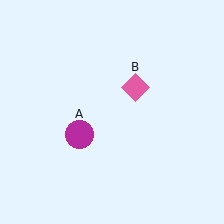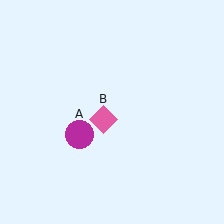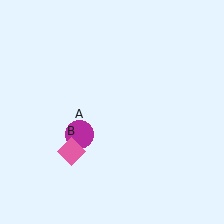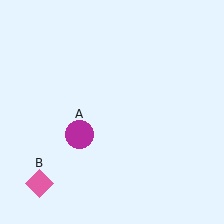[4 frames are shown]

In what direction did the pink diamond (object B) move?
The pink diamond (object B) moved down and to the left.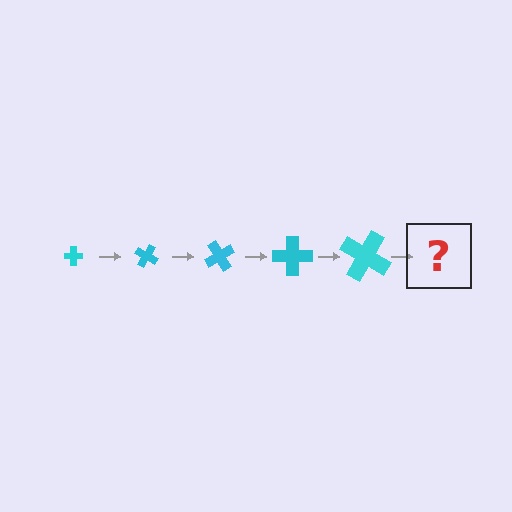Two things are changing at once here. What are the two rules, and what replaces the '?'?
The two rules are that the cross grows larger each step and it rotates 30 degrees each step. The '?' should be a cross, larger than the previous one and rotated 150 degrees from the start.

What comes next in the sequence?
The next element should be a cross, larger than the previous one and rotated 150 degrees from the start.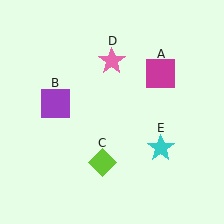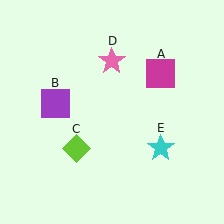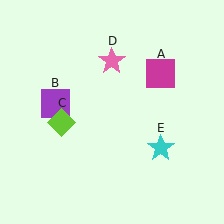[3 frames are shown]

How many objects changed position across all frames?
1 object changed position: lime diamond (object C).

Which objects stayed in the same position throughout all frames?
Magenta square (object A) and purple square (object B) and pink star (object D) and cyan star (object E) remained stationary.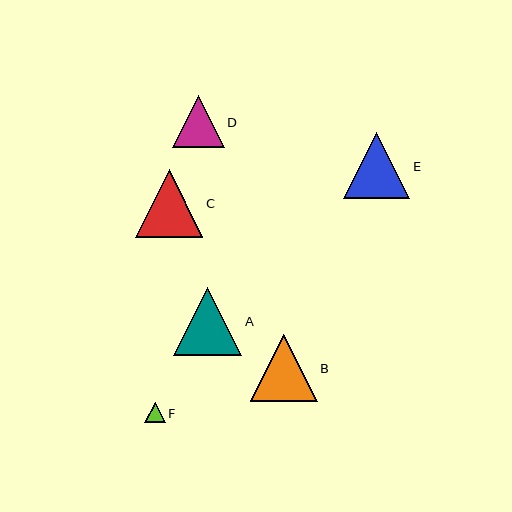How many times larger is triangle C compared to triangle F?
Triangle C is approximately 3.3 times the size of triangle F.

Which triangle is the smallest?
Triangle F is the smallest with a size of approximately 21 pixels.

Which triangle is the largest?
Triangle A is the largest with a size of approximately 68 pixels.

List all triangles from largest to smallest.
From largest to smallest: A, C, B, E, D, F.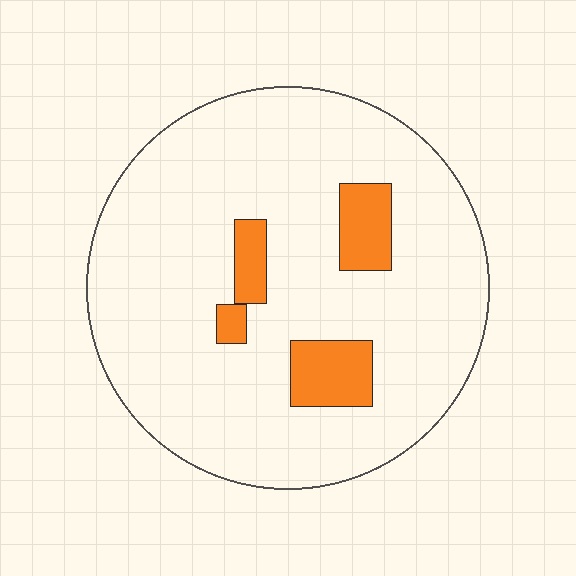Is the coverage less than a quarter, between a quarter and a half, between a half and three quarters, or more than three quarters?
Less than a quarter.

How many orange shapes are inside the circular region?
4.